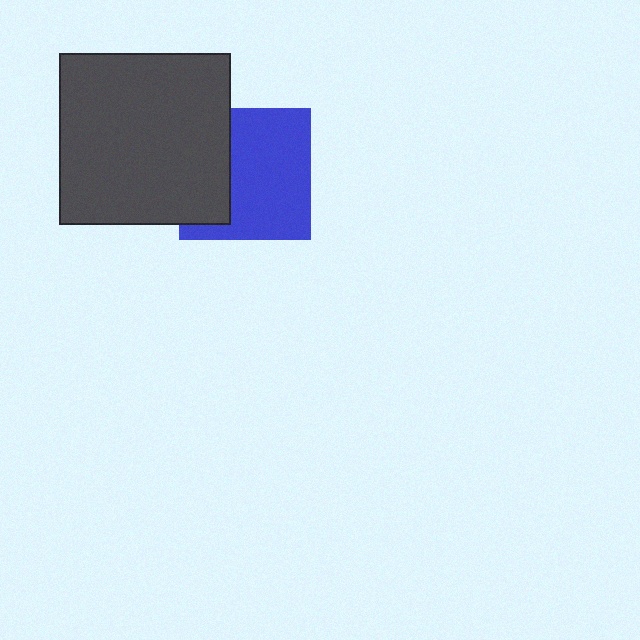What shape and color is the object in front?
The object in front is a dark gray square.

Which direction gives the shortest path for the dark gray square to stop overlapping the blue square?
Moving left gives the shortest separation.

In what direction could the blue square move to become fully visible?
The blue square could move right. That would shift it out from behind the dark gray square entirely.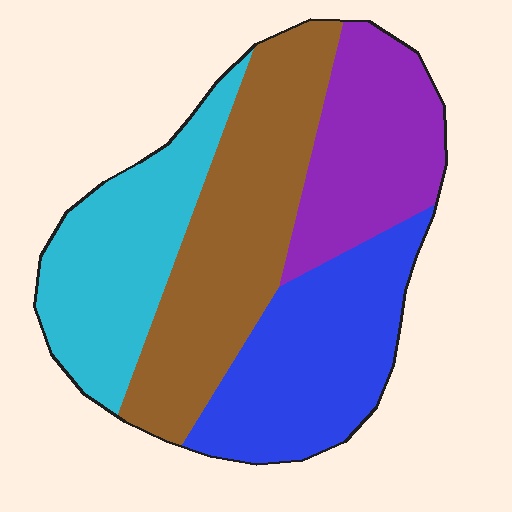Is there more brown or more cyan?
Brown.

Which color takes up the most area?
Brown, at roughly 30%.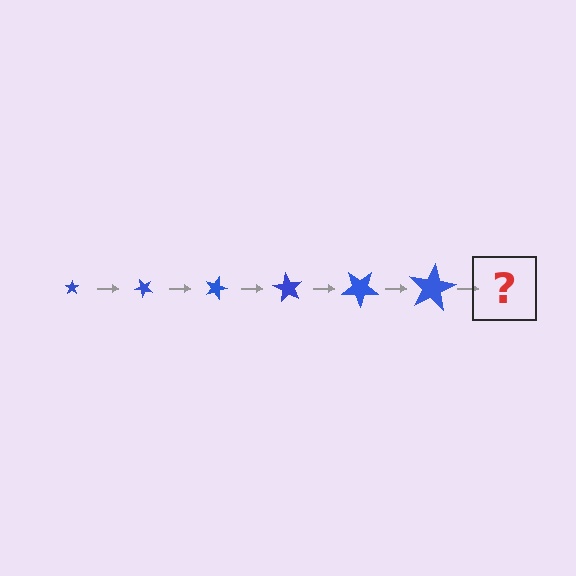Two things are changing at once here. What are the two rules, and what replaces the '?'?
The two rules are that the star grows larger each step and it rotates 45 degrees each step. The '?' should be a star, larger than the previous one and rotated 270 degrees from the start.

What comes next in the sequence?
The next element should be a star, larger than the previous one and rotated 270 degrees from the start.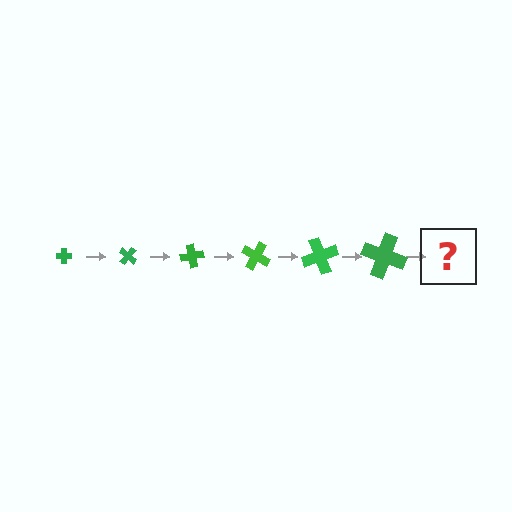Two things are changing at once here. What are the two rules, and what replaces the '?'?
The two rules are that the cross grows larger each step and it rotates 40 degrees each step. The '?' should be a cross, larger than the previous one and rotated 240 degrees from the start.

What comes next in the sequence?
The next element should be a cross, larger than the previous one and rotated 240 degrees from the start.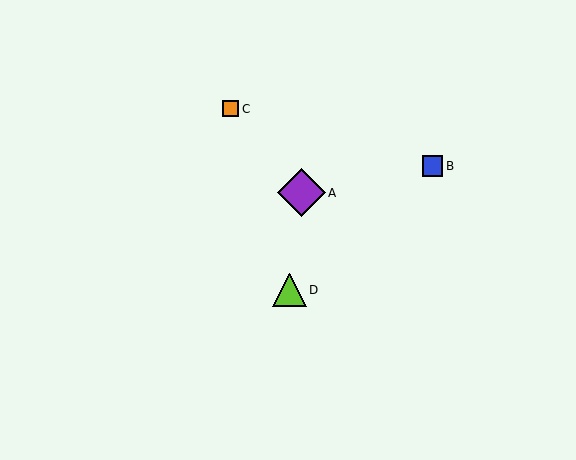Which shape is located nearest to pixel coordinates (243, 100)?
The orange square (labeled C) at (231, 109) is nearest to that location.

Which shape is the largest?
The purple diamond (labeled A) is the largest.